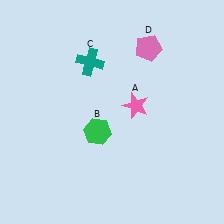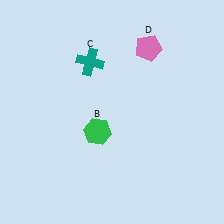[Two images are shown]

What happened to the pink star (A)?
The pink star (A) was removed in Image 2. It was in the top-right area of Image 1.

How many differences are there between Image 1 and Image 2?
There is 1 difference between the two images.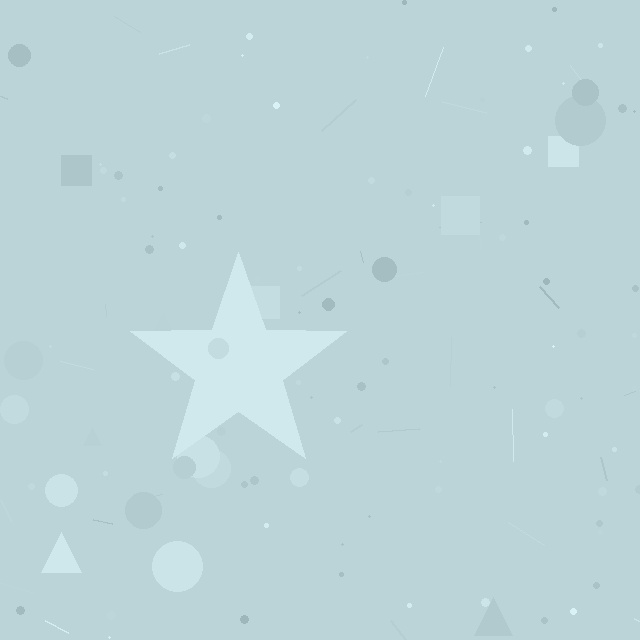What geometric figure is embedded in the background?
A star is embedded in the background.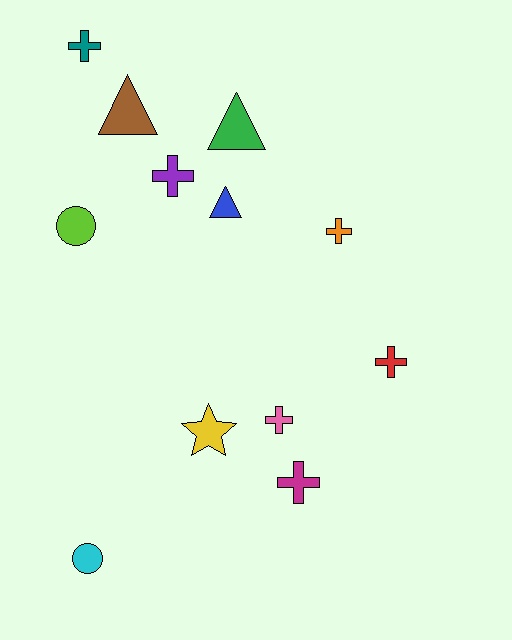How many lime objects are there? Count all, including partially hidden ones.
There is 1 lime object.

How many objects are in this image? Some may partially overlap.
There are 12 objects.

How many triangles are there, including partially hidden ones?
There are 3 triangles.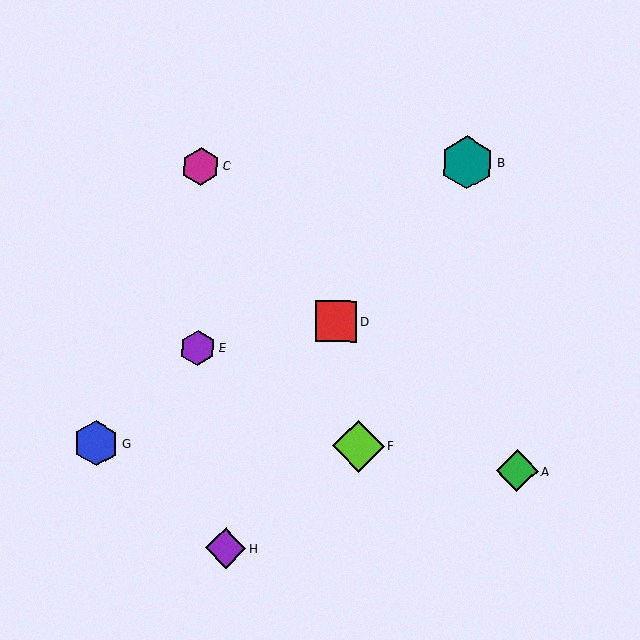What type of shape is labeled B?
Shape B is a teal hexagon.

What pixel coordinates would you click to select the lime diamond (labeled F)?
Click at (358, 446) to select the lime diamond F.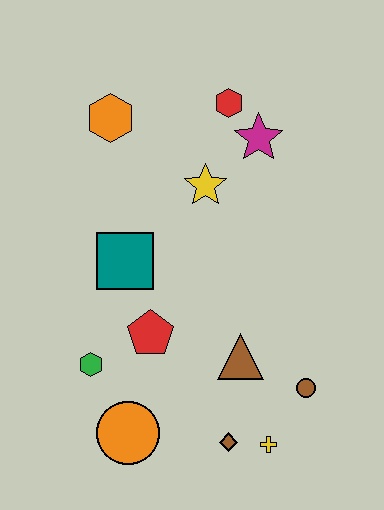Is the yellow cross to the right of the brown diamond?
Yes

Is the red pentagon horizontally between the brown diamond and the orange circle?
Yes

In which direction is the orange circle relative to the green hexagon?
The orange circle is below the green hexagon.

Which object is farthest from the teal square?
The yellow cross is farthest from the teal square.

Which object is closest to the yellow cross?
The brown diamond is closest to the yellow cross.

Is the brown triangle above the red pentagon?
No